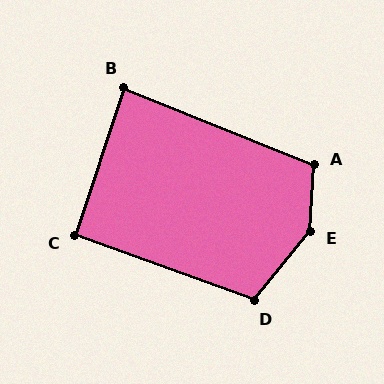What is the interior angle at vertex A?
Approximately 109 degrees (obtuse).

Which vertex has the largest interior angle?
E, at approximately 144 degrees.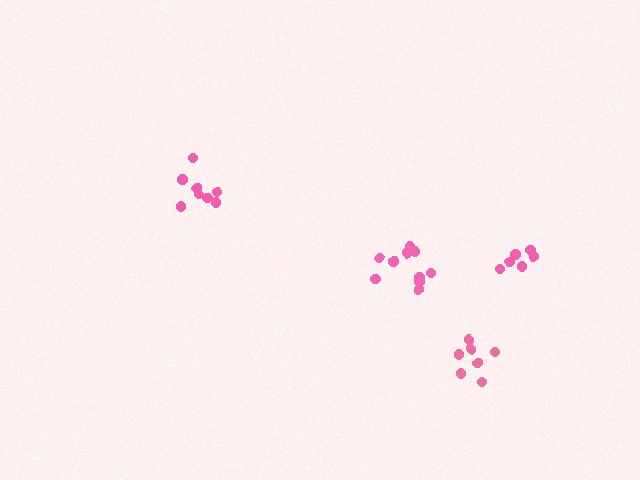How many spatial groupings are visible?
There are 4 spatial groupings.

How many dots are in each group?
Group 1: 10 dots, Group 2: 8 dots, Group 3: 7 dots, Group 4: 7 dots (32 total).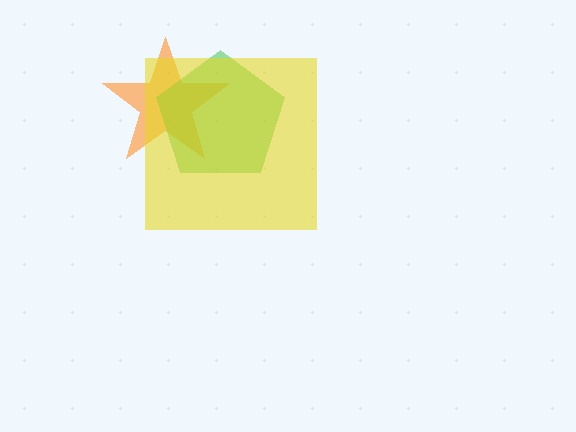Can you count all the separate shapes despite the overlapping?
Yes, there are 3 separate shapes.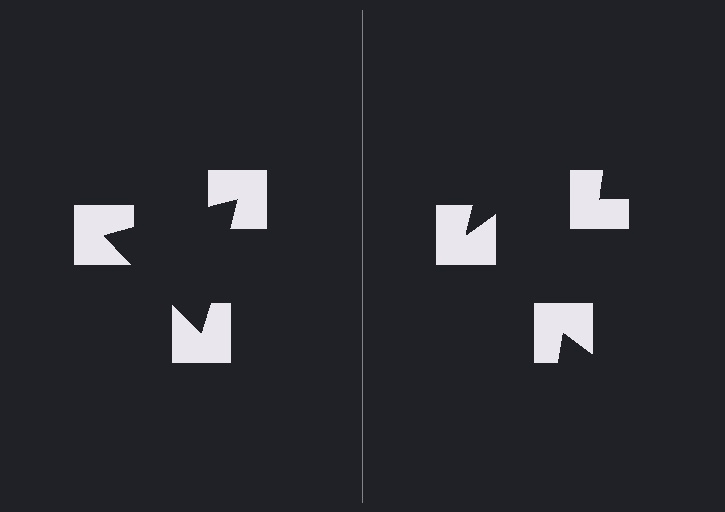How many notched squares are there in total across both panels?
6 — 3 on each side.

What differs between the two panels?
The notched squares are positioned identically on both sides; only the wedge orientations differ. On the left they align to a triangle; on the right they are misaligned.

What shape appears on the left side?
An illusory triangle.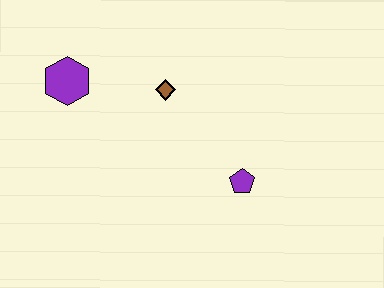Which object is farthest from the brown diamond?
The purple pentagon is farthest from the brown diamond.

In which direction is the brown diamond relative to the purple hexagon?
The brown diamond is to the right of the purple hexagon.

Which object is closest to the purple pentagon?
The brown diamond is closest to the purple pentagon.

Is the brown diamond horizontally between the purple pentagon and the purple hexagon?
Yes